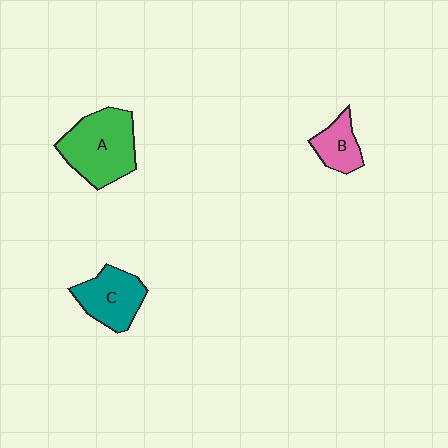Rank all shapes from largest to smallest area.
From largest to smallest: A (green), C (teal), B (pink).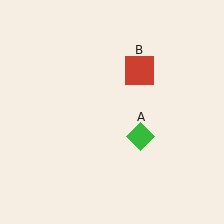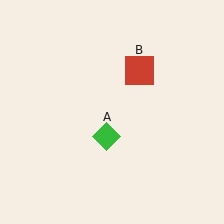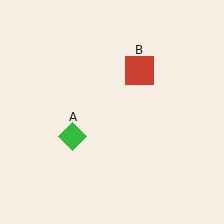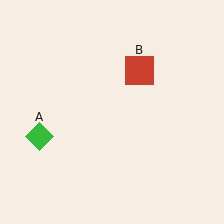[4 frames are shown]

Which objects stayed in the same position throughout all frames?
Red square (object B) remained stationary.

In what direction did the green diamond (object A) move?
The green diamond (object A) moved left.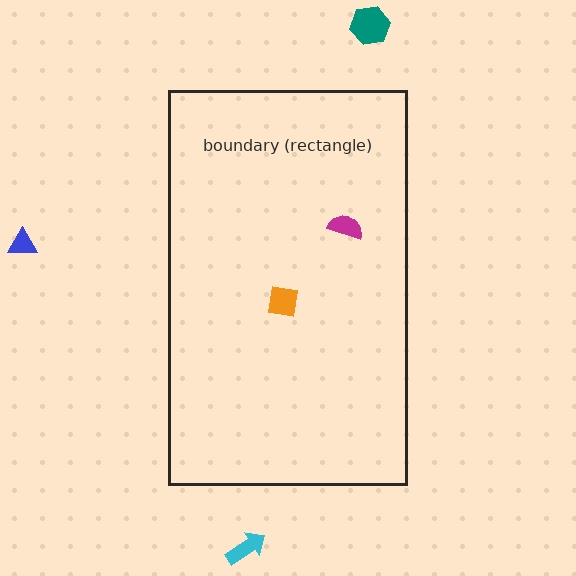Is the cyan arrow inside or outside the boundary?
Outside.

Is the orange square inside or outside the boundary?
Inside.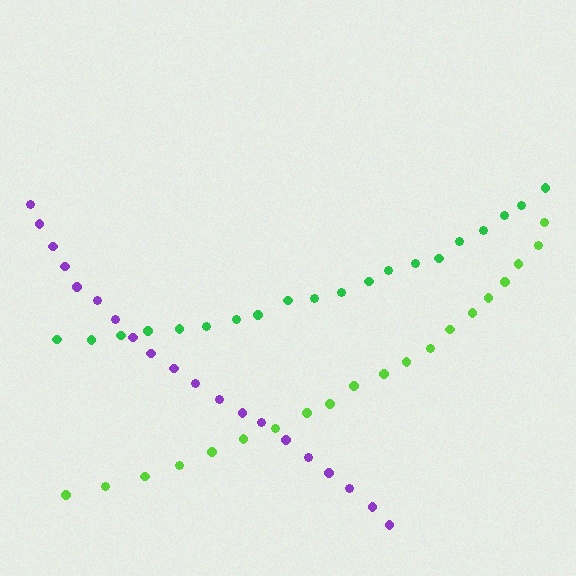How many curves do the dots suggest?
There are 3 distinct paths.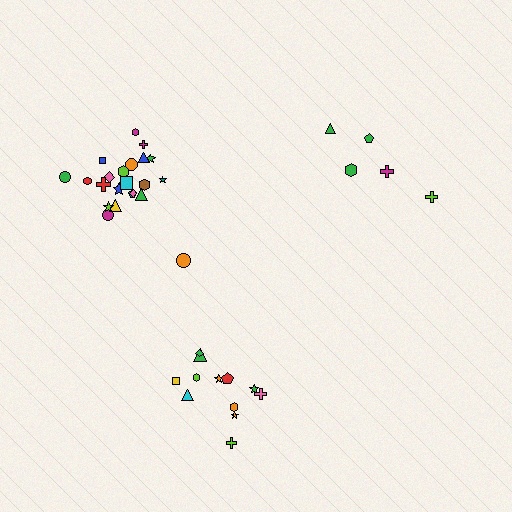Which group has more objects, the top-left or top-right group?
The top-left group.